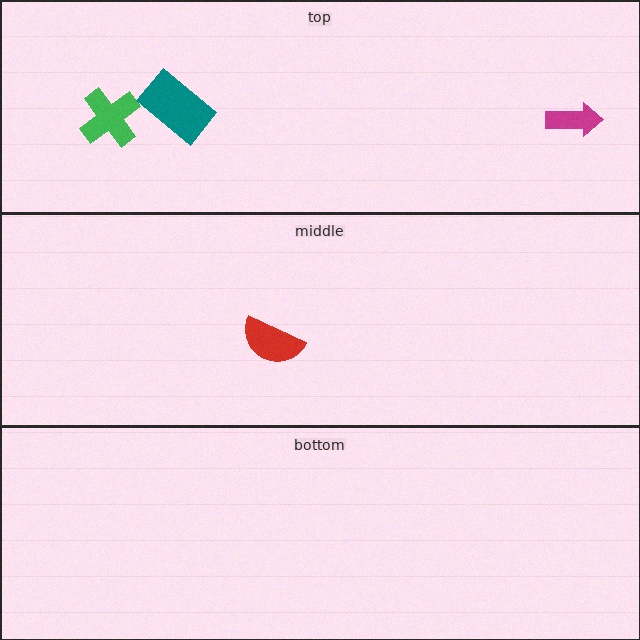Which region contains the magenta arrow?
The top region.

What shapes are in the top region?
The green cross, the teal rectangle, the magenta arrow.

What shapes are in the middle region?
The red semicircle.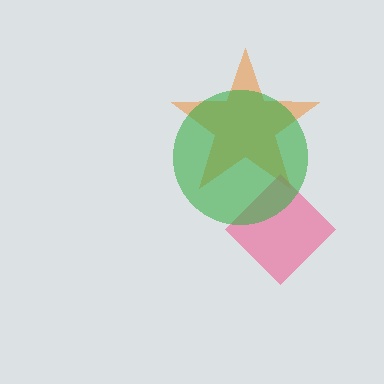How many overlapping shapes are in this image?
There are 3 overlapping shapes in the image.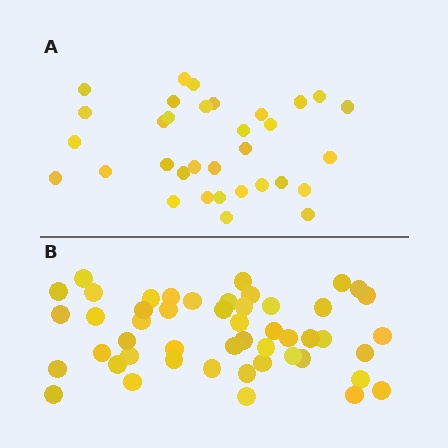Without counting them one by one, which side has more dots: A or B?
Region B (the bottom region) has more dots.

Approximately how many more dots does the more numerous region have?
Region B has approximately 15 more dots than region A.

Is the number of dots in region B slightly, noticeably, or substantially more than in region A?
Region B has substantially more. The ratio is roughly 1.5 to 1.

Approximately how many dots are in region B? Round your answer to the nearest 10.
About 50 dots. (The exact count is 49, which rounds to 50.)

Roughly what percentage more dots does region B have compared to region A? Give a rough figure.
About 50% more.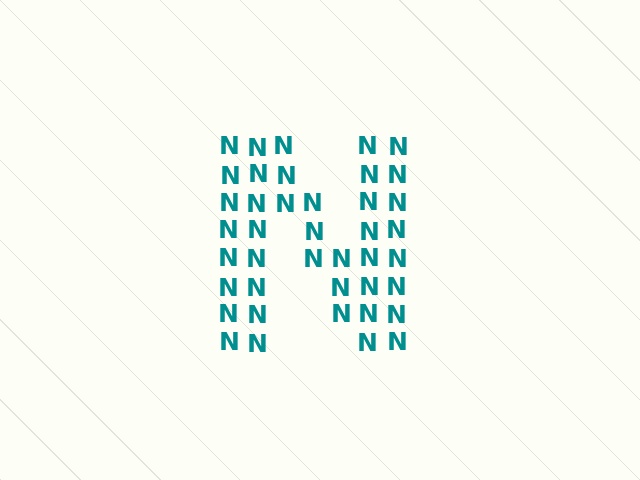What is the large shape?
The large shape is the letter N.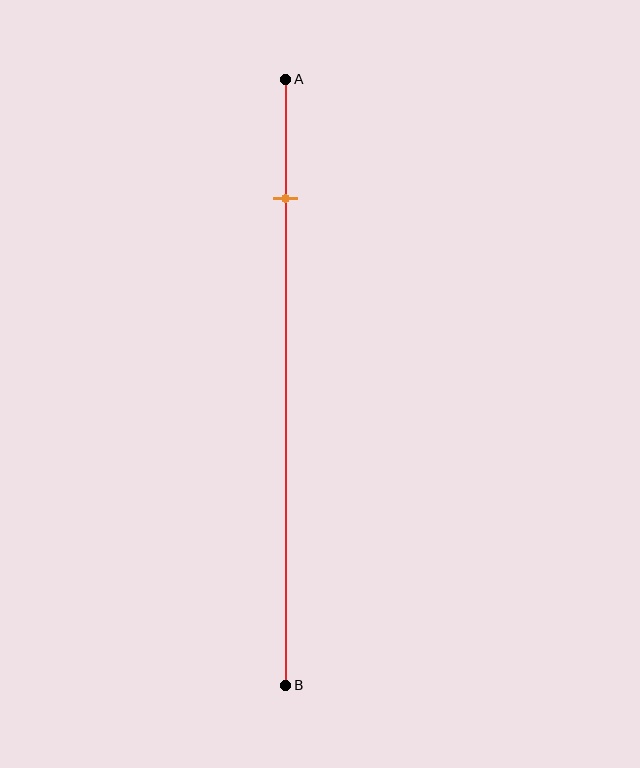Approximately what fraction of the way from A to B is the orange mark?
The orange mark is approximately 20% of the way from A to B.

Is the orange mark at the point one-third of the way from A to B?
No, the mark is at about 20% from A, not at the 33% one-third point.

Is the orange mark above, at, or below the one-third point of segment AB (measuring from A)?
The orange mark is above the one-third point of segment AB.